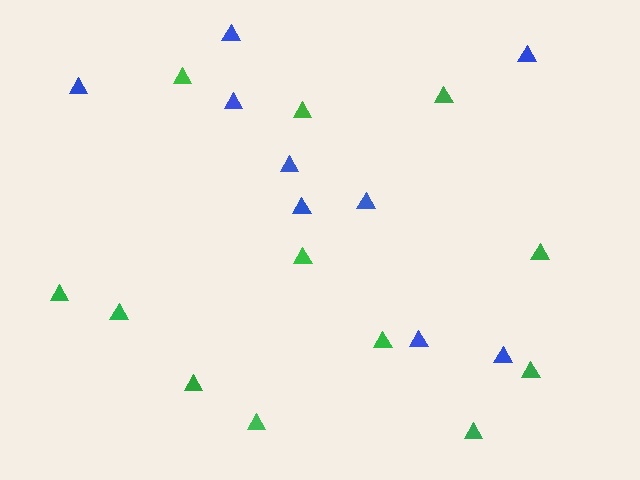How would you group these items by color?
There are 2 groups: one group of blue triangles (9) and one group of green triangles (12).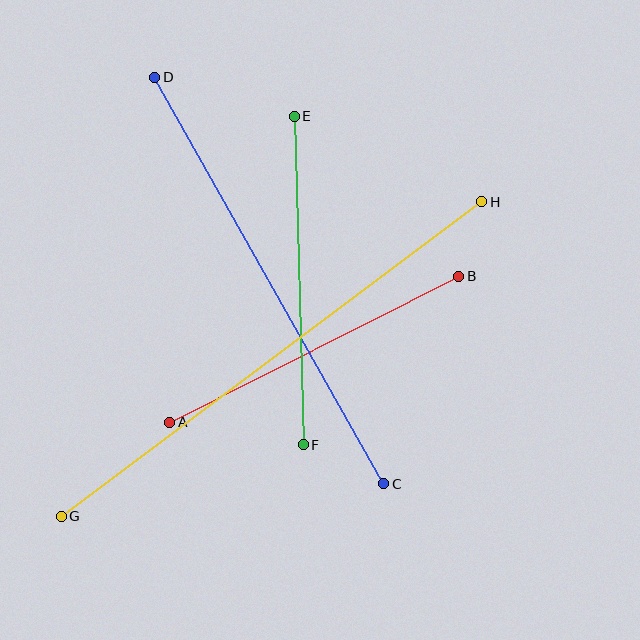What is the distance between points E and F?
The distance is approximately 328 pixels.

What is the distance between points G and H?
The distance is approximately 525 pixels.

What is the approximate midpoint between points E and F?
The midpoint is at approximately (299, 281) pixels.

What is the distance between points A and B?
The distance is approximately 324 pixels.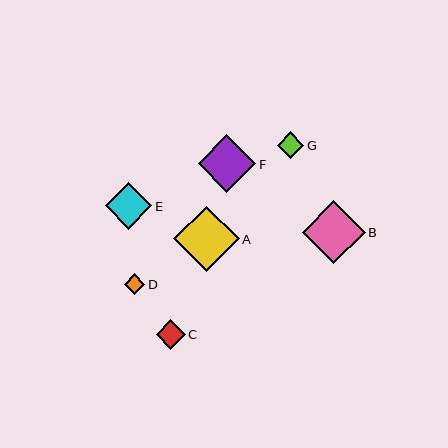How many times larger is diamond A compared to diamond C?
Diamond A is approximately 2.2 times the size of diamond C.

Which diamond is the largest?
Diamond A is the largest with a size of approximately 65 pixels.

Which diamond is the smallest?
Diamond D is the smallest with a size of approximately 20 pixels.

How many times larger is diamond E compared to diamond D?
Diamond E is approximately 2.3 times the size of diamond D.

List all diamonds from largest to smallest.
From largest to smallest: A, B, F, E, C, G, D.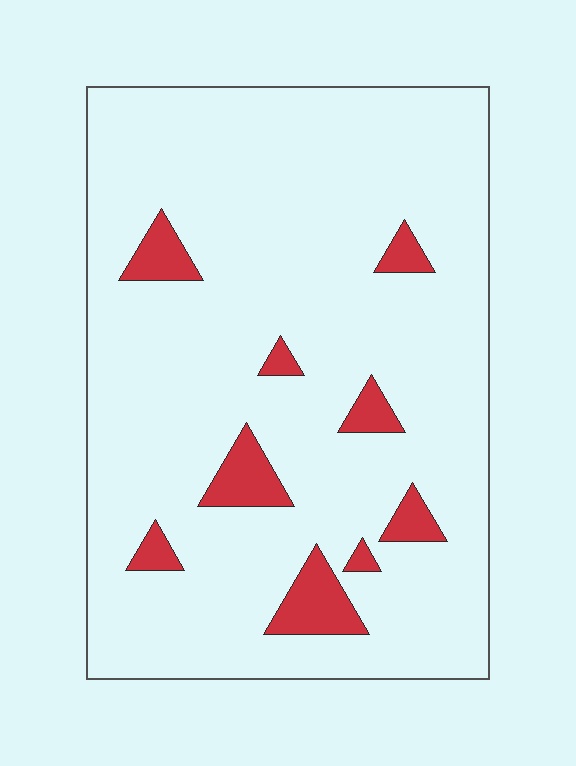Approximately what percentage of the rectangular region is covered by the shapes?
Approximately 10%.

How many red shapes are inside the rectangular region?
9.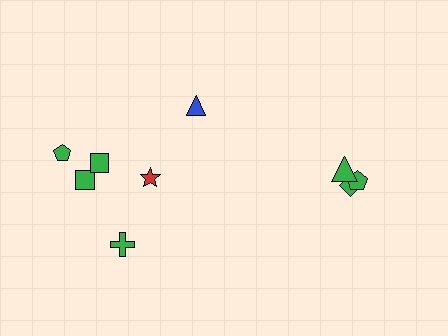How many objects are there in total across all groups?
There are 9 objects.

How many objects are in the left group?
There are 6 objects.